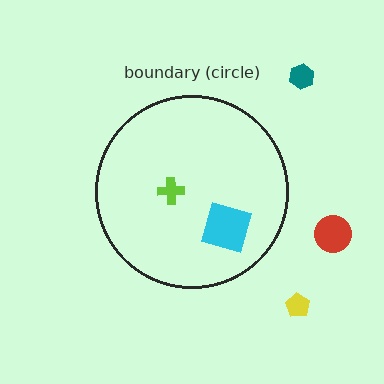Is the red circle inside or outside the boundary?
Outside.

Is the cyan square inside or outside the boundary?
Inside.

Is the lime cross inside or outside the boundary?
Inside.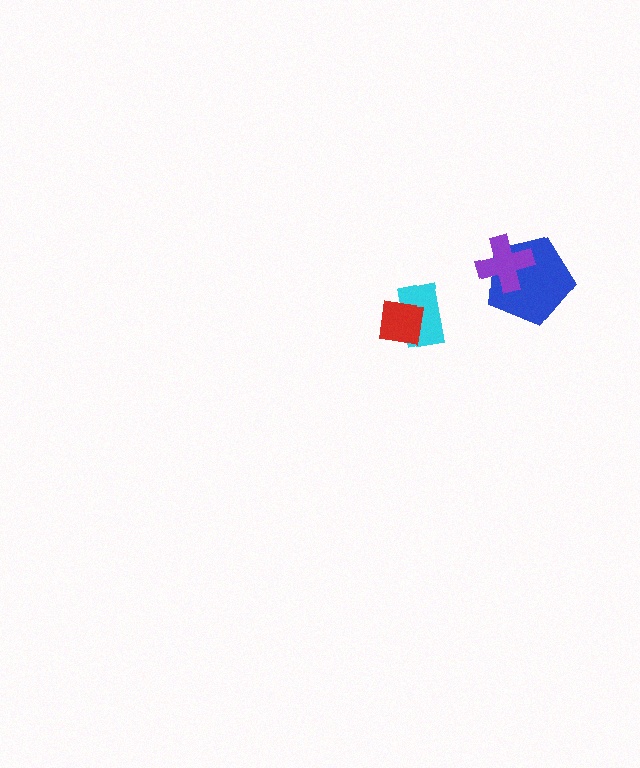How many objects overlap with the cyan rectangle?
1 object overlaps with the cyan rectangle.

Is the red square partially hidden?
No, no other shape covers it.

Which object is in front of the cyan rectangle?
The red square is in front of the cyan rectangle.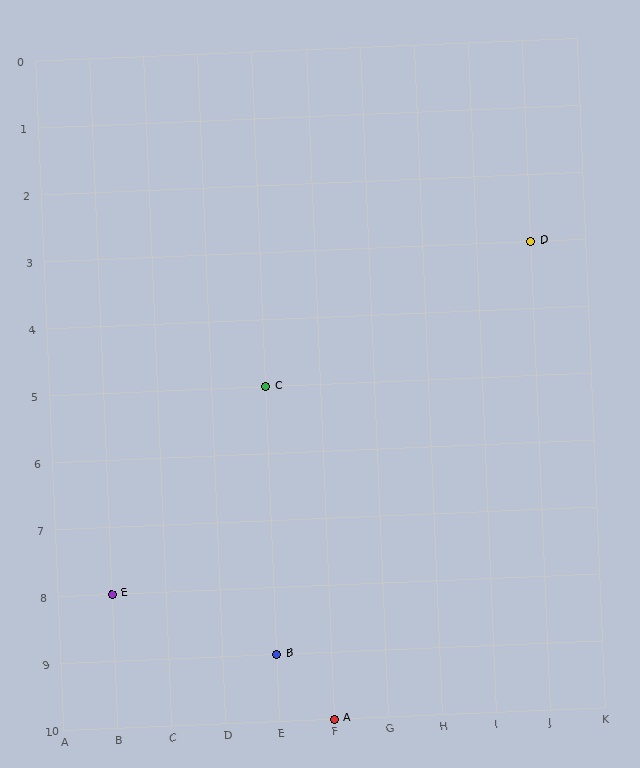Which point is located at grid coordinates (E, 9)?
Point B is at (E, 9).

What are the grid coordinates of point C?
Point C is at grid coordinates (E, 5).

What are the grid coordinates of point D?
Point D is at grid coordinates (J, 3).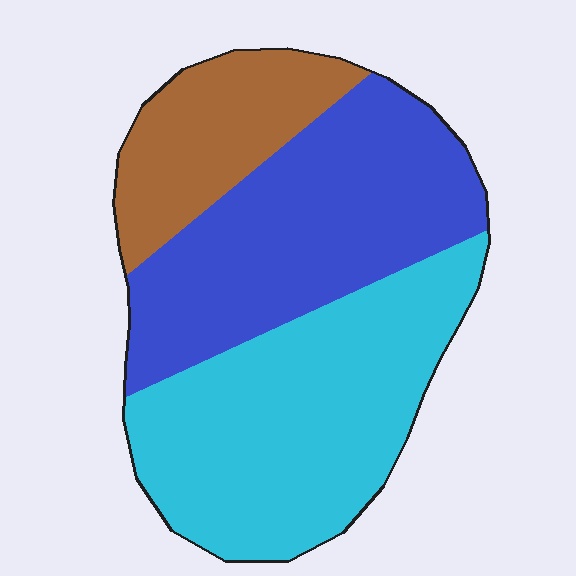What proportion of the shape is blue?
Blue takes up about three eighths (3/8) of the shape.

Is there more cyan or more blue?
Cyan.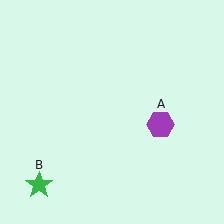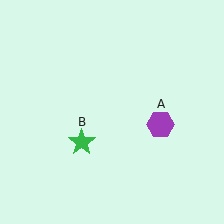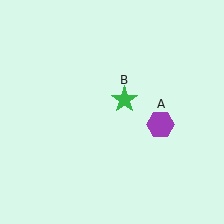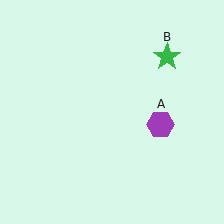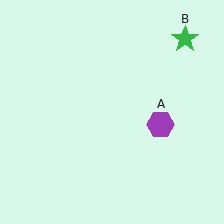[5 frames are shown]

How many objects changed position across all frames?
1 object changed position: green star (object B).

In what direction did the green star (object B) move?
The green star (object B) moved up and to the right.